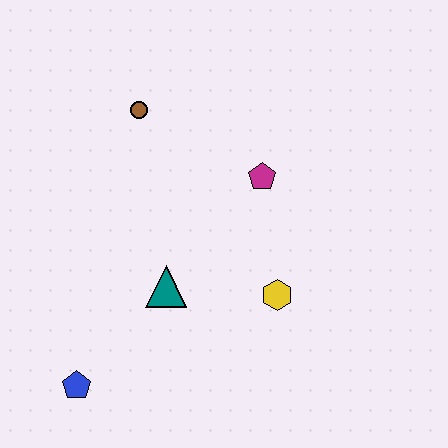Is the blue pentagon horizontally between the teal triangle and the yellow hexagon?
No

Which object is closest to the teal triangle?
The yellow hexagon is closest to the teal triangle.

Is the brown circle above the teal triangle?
Yes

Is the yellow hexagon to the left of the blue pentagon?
No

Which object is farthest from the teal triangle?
The brown circle is farthest from the teal triangle.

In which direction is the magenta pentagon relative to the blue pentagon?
The magenta pentagon is above the blue pentagon.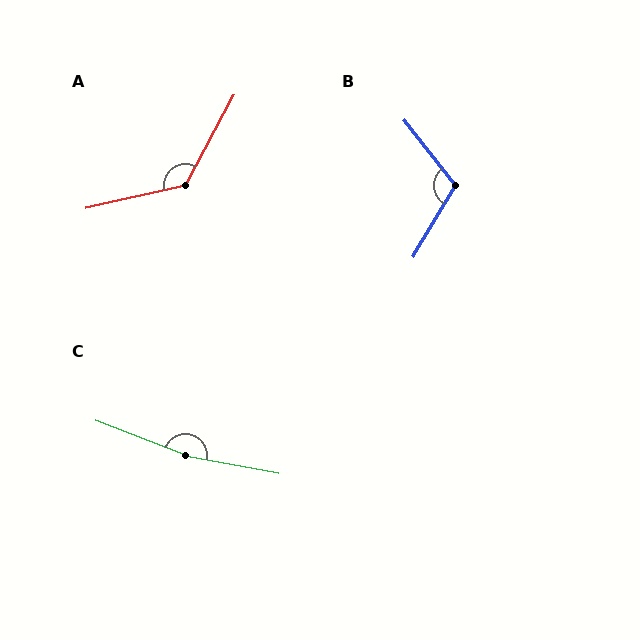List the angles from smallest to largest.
B (111°), A (131°), C (170°).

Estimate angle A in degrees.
Approximately 131 degrees.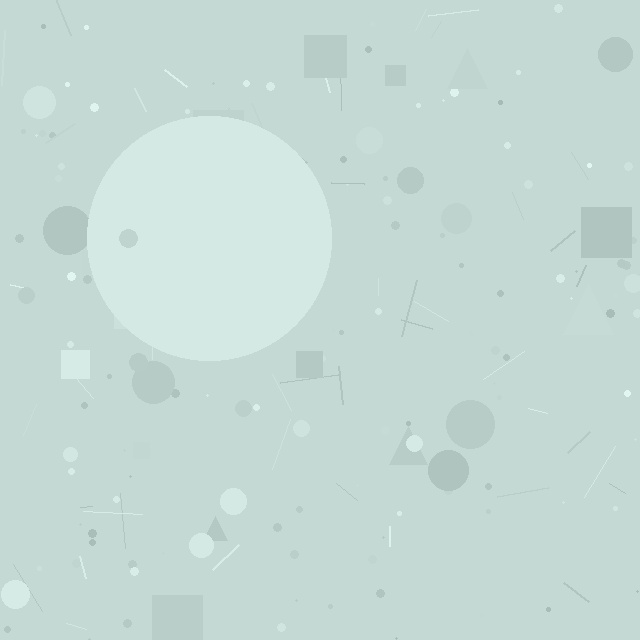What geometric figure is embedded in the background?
A circle is embedded in the background.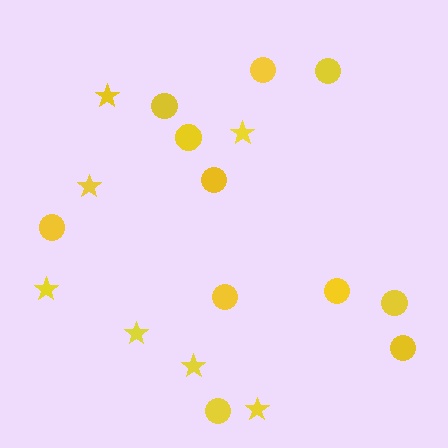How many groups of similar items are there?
There are 2 groups: one group of circles (11) and one group of stars (7).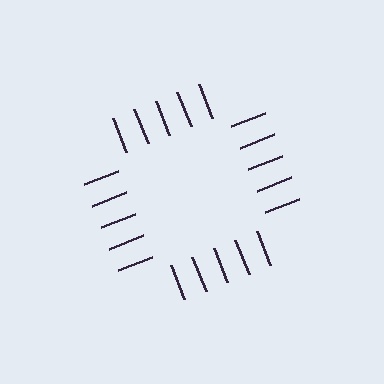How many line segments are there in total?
20 — 5 along each of the 4 edges.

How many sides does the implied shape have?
4 sides — the line-ends trace a square.